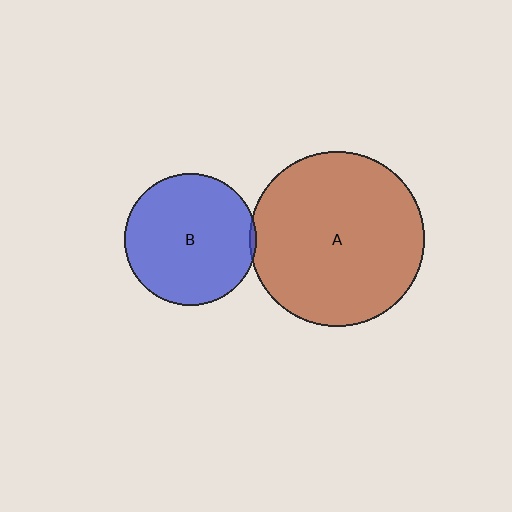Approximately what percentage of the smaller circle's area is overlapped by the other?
Approximately 5%.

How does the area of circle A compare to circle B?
Approximately 1.8 times.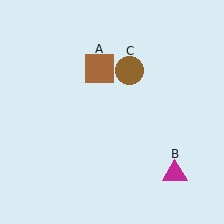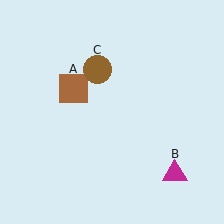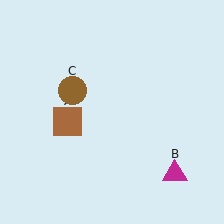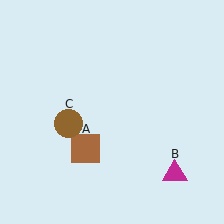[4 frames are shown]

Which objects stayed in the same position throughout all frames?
Magenta triangle (object B) remained stationary.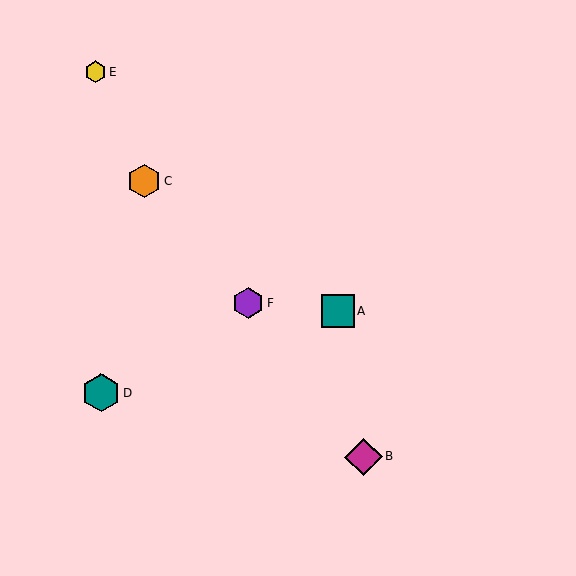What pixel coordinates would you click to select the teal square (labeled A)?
Click at (338, 311) to select the teal square A.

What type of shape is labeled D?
Shape D is a teal hexagon.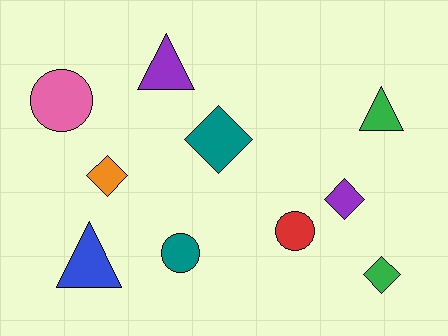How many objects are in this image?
There are 10 objects.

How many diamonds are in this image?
There are 4 diamonds.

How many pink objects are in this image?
There is 1 pink object.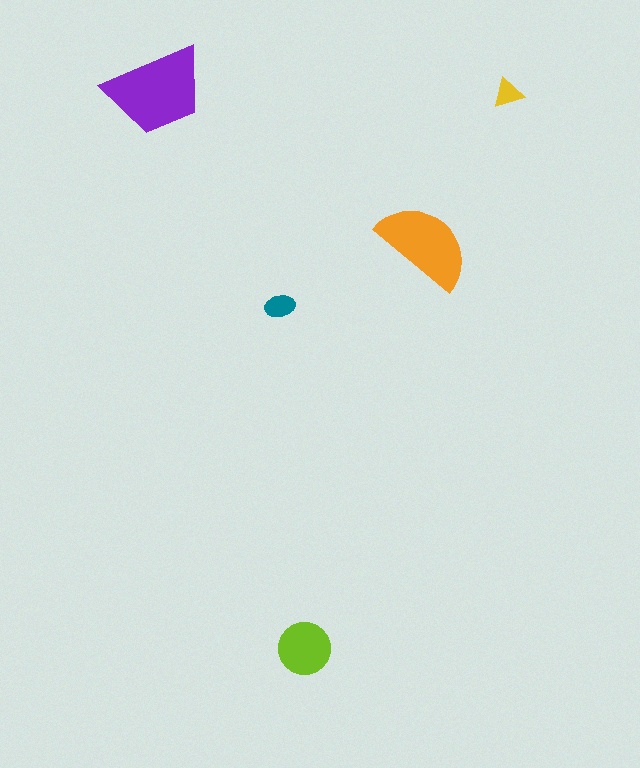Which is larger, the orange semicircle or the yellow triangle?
The orange semicircle.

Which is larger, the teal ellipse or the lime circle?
The lime circle.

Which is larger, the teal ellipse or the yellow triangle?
The teal ellipse.